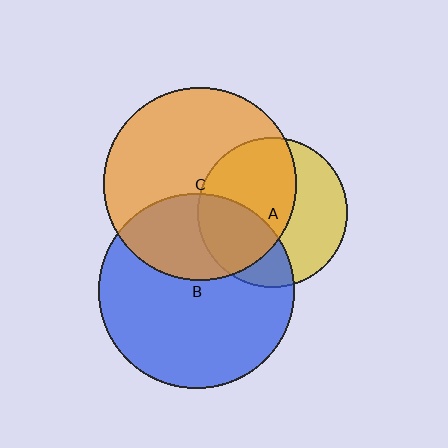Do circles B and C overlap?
Yes.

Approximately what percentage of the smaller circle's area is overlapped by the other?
Approximately 35%.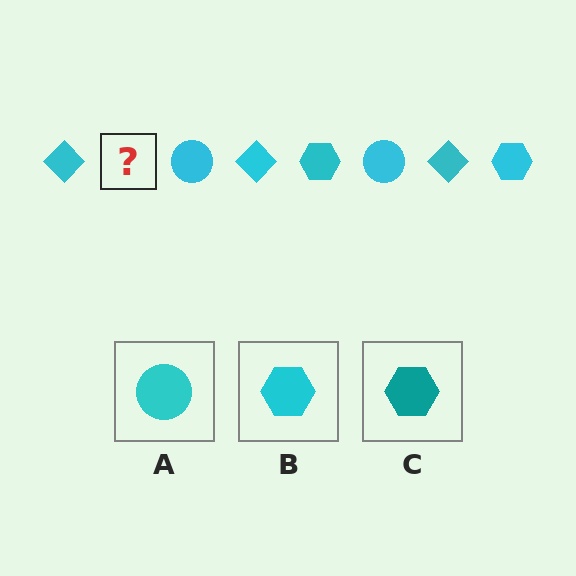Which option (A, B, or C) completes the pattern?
B.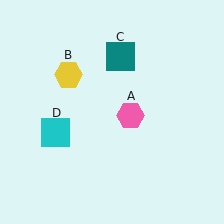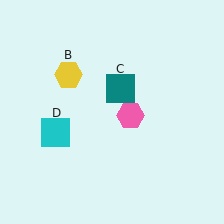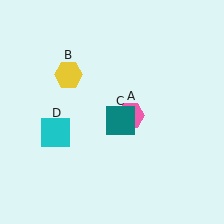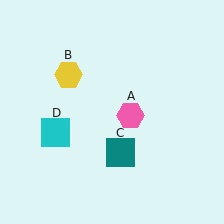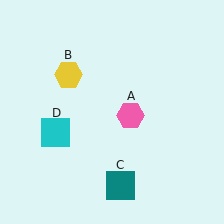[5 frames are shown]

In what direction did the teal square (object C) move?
The teal square (object C) moved down.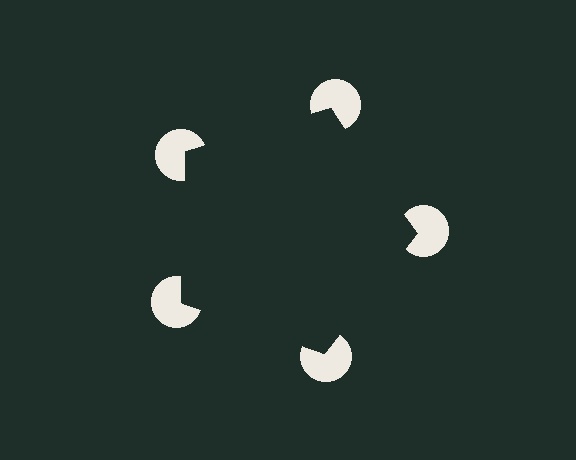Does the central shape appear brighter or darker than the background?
It typically appears slightly darker than the background, even though no actual brightness change is drawn.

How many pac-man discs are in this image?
There are 5 — one at each vertex of the illusory pentagon.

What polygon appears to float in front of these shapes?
An illusory pentagon — its edges are inferred from the aligned wedge cuts in the pac-man discs, not physically drawn.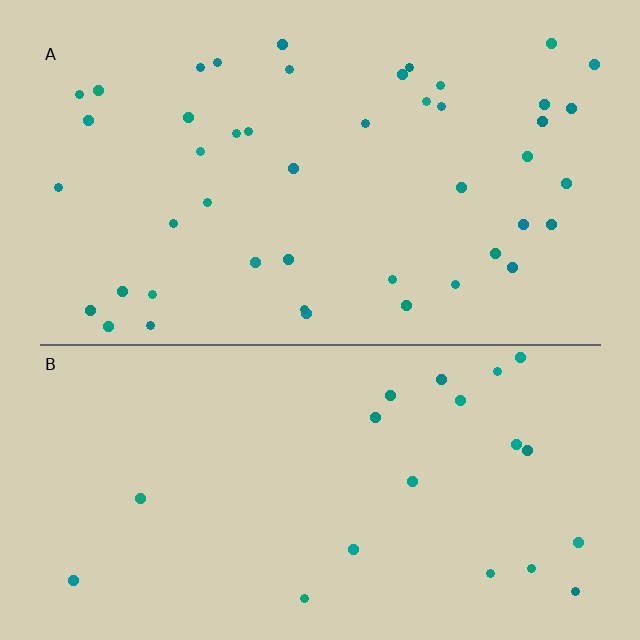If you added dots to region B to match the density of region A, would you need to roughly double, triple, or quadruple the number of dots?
Approximately double.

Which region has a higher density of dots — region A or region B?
A (the top).